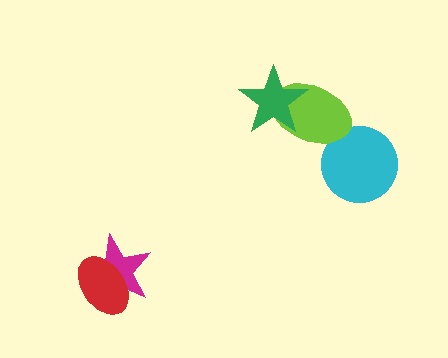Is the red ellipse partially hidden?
No, no other shape covers it.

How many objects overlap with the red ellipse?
1 object overlaps with the red ellipse.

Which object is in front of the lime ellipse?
The green star is in front of the lime ellipse.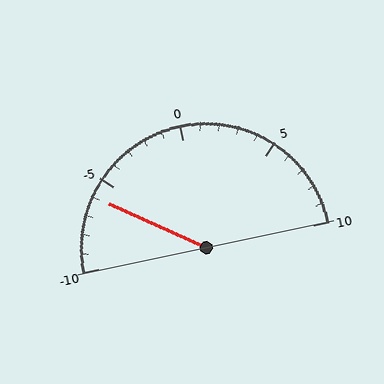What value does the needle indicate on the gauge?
The needle indicates approximately -6.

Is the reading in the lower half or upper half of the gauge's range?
The reading is in the lower half of the range (-10 to 10).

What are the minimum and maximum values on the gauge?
The gauge ranges from -10 to 10.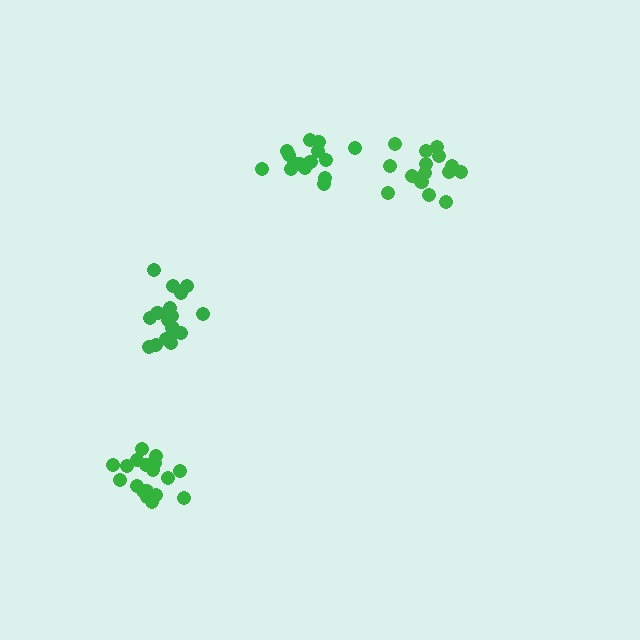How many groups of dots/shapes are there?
There are 4 groups.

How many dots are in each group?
Group 1: 15 dots, Group 2: 18 dots, Group 3: 15 dots, Group 4: 19 dots (67 total).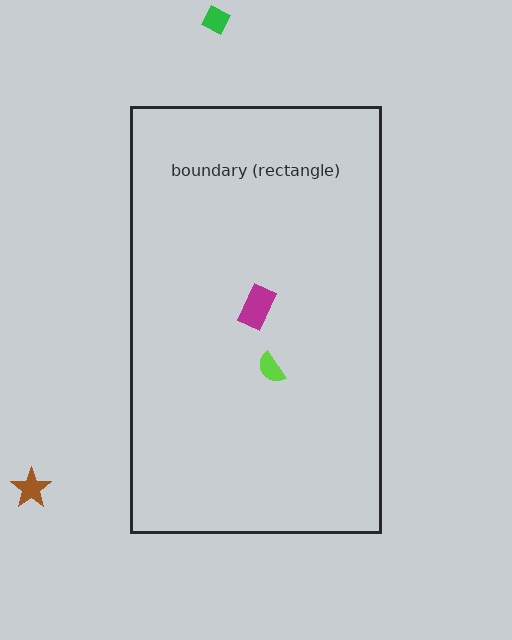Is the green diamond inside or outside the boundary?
Outside.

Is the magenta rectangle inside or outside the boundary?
Inside.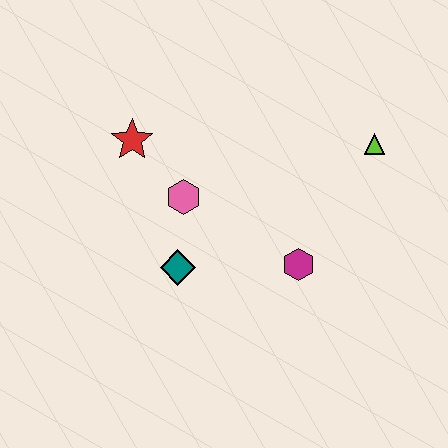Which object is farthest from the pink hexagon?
The lime triangle is farthest from the pink hexagon.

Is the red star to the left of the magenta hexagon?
Yes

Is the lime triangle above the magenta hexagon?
Yes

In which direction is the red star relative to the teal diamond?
The red star is above the teal diamond.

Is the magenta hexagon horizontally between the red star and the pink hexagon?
No